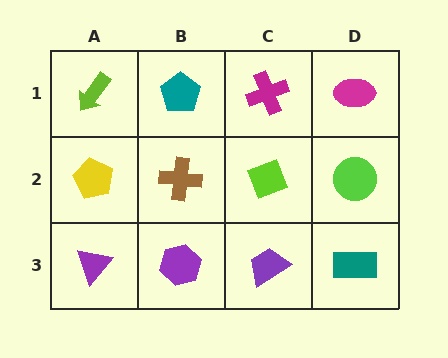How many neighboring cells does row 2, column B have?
4.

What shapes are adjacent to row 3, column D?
A lime circle (row 2, column D), a purple trapezoid (row 3, column C).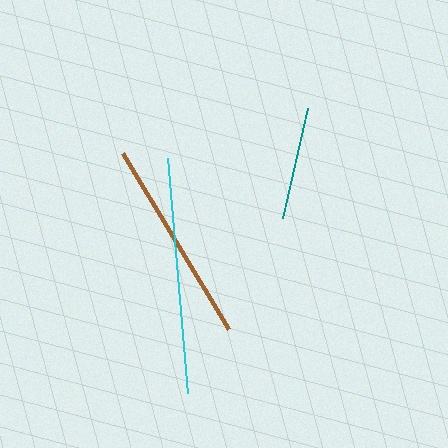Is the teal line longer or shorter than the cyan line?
The cyan line is longer than the teal line.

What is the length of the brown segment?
The brown segment is approximately 205 pixels long.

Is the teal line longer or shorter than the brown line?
The brown line is longer than the teal line.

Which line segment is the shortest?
The teal line is the shortest at approximately 113 pixels.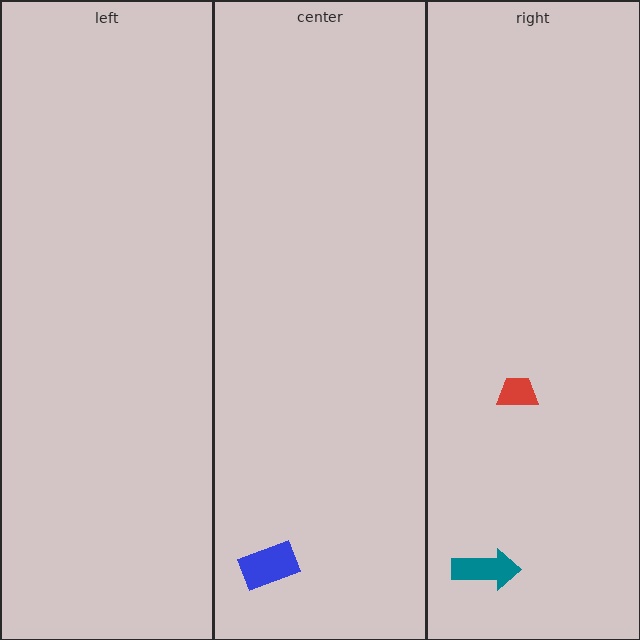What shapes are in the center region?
The blue rectangle.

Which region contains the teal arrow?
The right region.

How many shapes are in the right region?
2.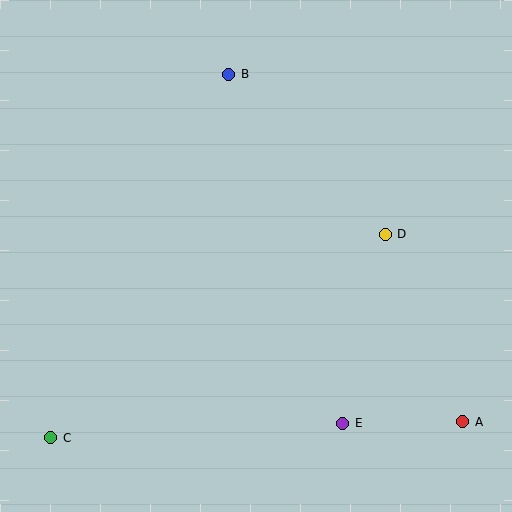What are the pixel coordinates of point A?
Point A is at (463, 422).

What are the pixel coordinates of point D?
Point D is at (385, 234).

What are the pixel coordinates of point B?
Point B is at (229, 74).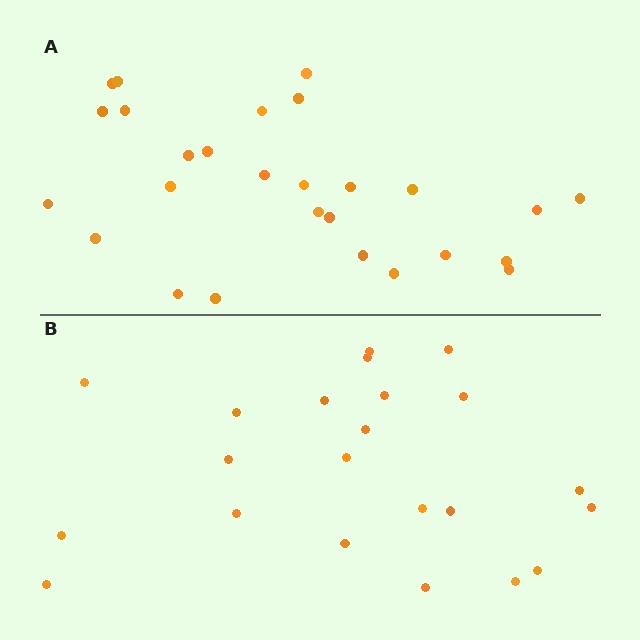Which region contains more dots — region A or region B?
Region A (the top region) has more dots.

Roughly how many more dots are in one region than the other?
Region A has about 5 more dots than region B.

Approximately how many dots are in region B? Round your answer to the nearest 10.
About 20 dots. (The exact count is 22, which rounds to 20.)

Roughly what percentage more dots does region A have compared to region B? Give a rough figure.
About 25% more.